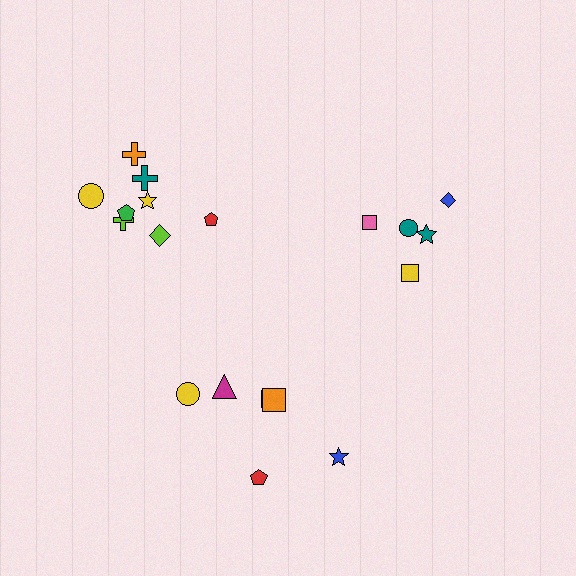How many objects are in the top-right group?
There are 5 objects.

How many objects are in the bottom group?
There are 6 objects.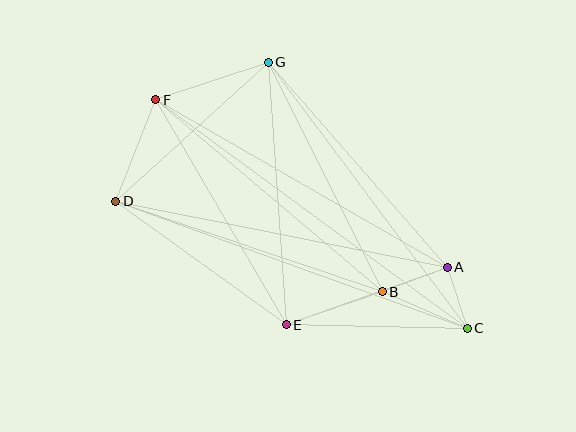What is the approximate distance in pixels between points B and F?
The distance between B and F is approximately 297 pixels.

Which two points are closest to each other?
Points A and C are closest to each other.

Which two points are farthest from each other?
Points C and F are farthest from each other.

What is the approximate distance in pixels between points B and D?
The distance between B and D is approximately 282 pixels.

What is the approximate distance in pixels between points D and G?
The distance between D and G is approximately 206 pixels.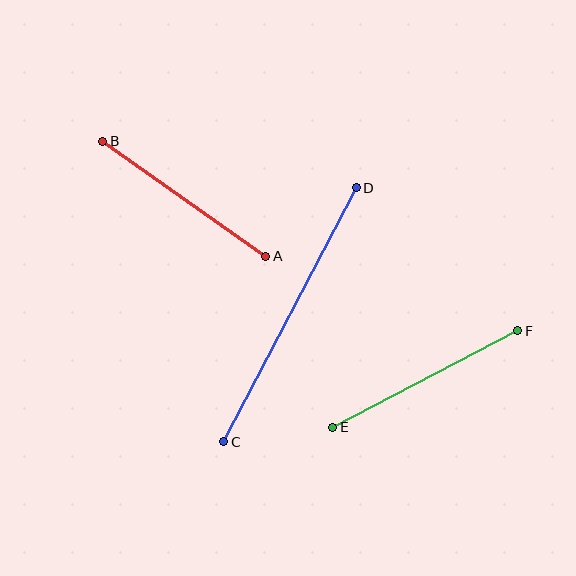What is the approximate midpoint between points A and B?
The midpoint is at approximately (184, 199) pixels.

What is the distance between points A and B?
The distance is approximately 199 pixels.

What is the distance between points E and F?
The distance is approximately 209 pixels.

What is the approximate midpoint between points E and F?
The midpoint is at approximately (425, 379) pixels.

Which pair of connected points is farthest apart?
Points C and D are farthest apart.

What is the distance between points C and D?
The distance is approximately 286 pixels.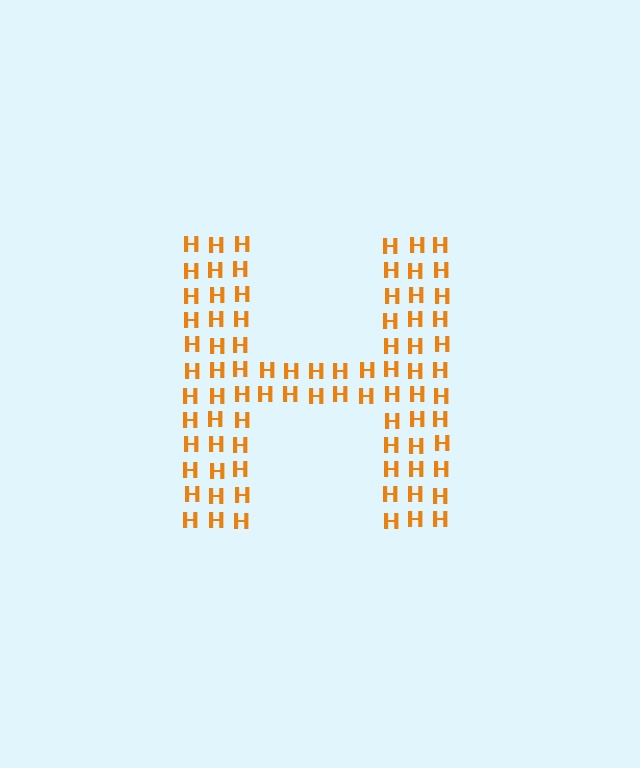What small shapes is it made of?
It is made of small letter H's.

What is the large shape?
The large shape is the letter H.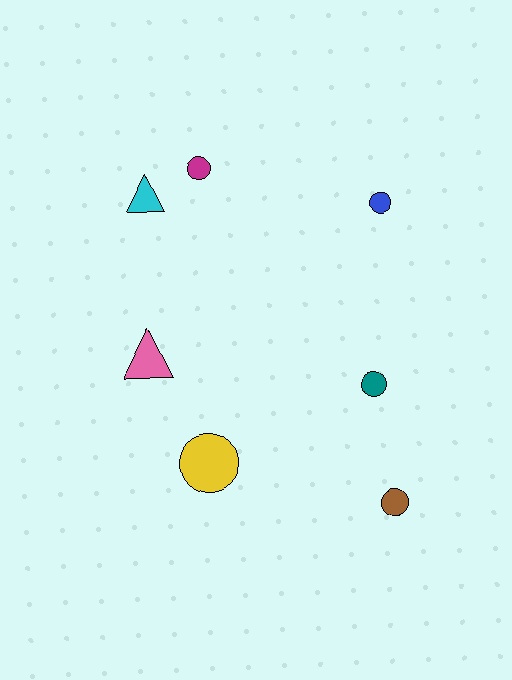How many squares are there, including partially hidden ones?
There are no squares.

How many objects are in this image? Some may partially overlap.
There are 7 objects.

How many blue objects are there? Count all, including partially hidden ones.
There is 1 blue object.